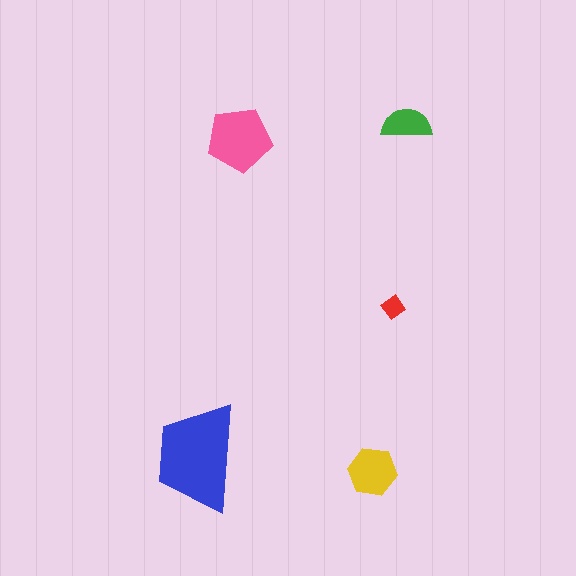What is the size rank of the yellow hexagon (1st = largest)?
3rd.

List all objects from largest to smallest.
The blue trapezoid, the pink pentagon, the yellow hexagon, the green semicircle, the red diamond.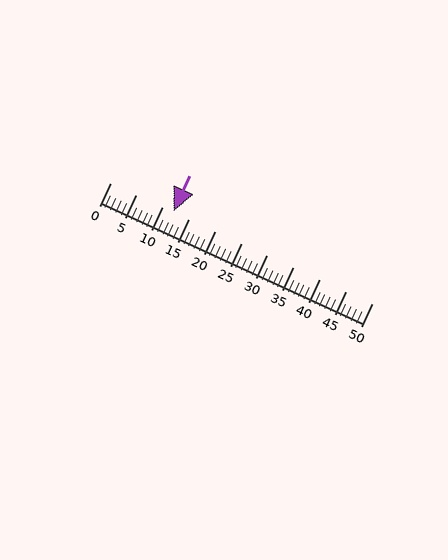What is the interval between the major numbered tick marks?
The major tick marks are spaced 5 units apart.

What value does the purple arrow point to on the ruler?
The purple arrow points to approximately 12.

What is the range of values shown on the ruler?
The ruler shows values from 0 to 50.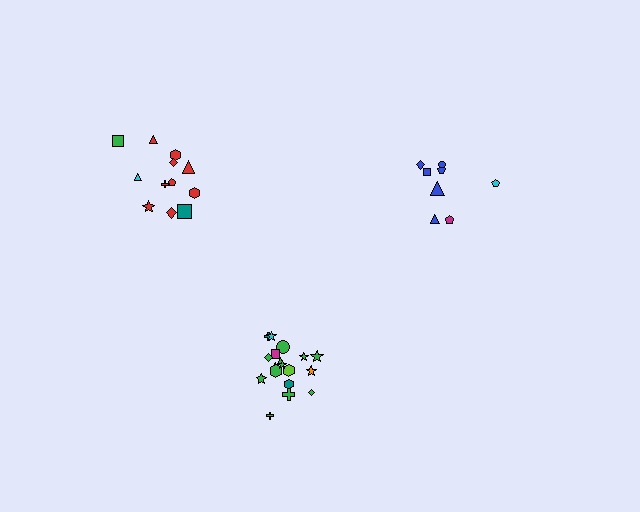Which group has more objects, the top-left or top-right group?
The top-left group.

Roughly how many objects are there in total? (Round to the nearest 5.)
Roughly 40 objects in total.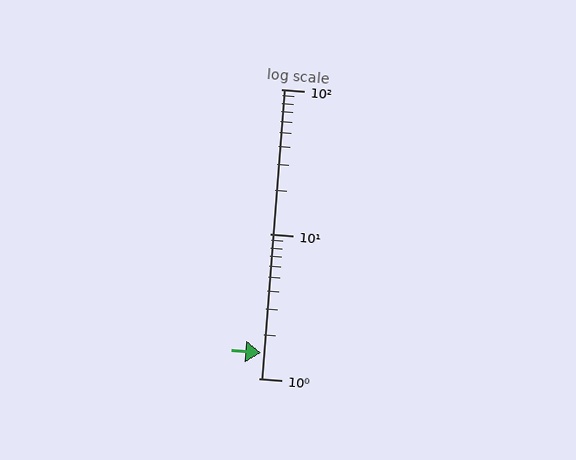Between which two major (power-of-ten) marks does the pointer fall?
The pointer is between 1 and 10.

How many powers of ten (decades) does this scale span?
The scale spans 2 decades, from 1 to 100.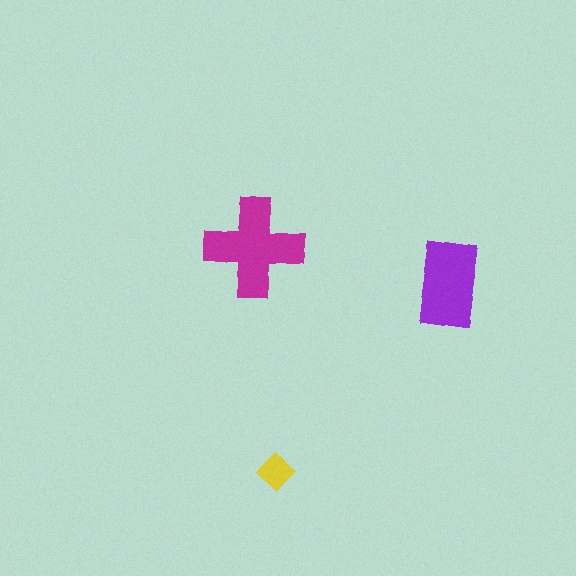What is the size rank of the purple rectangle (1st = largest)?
2nd.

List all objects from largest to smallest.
The magenta cross, the purple rectangle, the yellow diamond.